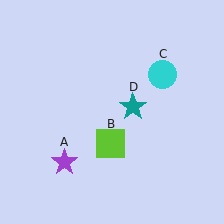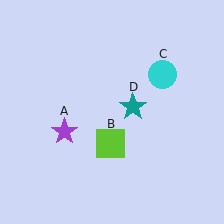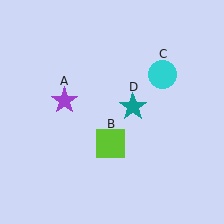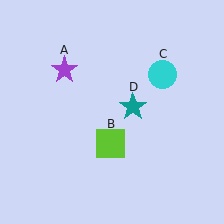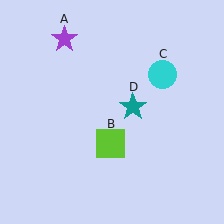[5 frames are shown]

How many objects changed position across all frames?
1 object changed position: purple star (object A).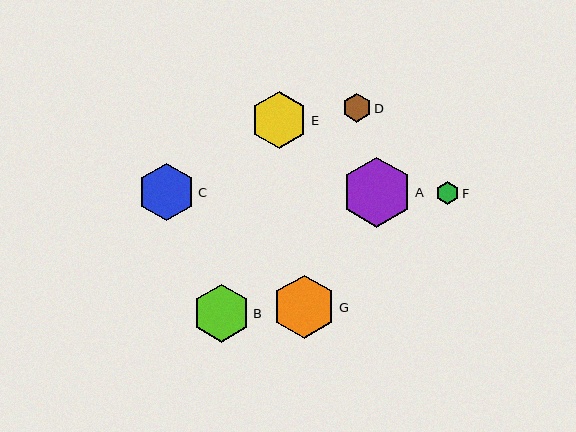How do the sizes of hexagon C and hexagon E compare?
Hexagon C and hexagon E are approximately the same size.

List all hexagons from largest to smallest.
From largest to smallest: A, G, B, C, E, D, F.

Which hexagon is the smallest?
Hexagon F is the smallest with a size of approximately 23 pixels.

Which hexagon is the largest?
Hexagon A is the largest with a size of approximately 70 pixels.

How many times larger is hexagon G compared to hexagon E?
Hexagon G is approximately 1.1 times the size of hexagon E.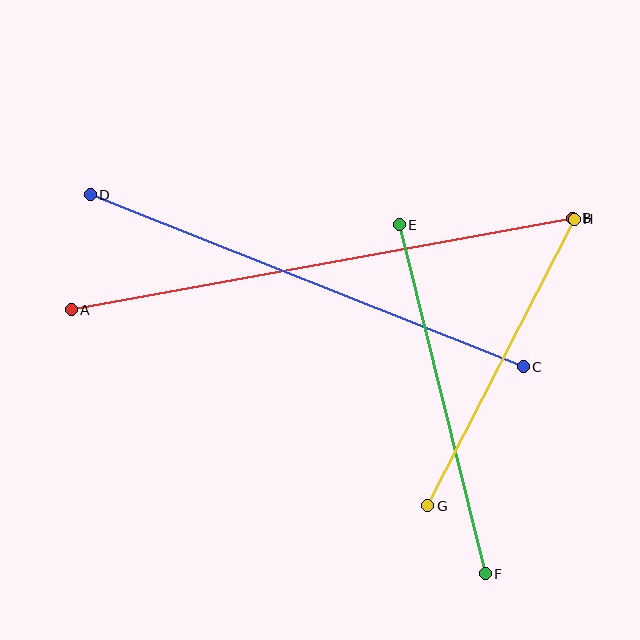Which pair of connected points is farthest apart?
Points A and B are farthest apart.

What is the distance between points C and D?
The distance is approximately 466 pixels.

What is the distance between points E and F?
The distance is approximately 359 pixels.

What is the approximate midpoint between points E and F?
The midpoint is at approximately (442, 399) pixels.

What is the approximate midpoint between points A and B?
The midpoint is at approximately (322, 264) pixels.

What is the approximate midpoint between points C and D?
The midpoint is at approximately (307, 281) pixels.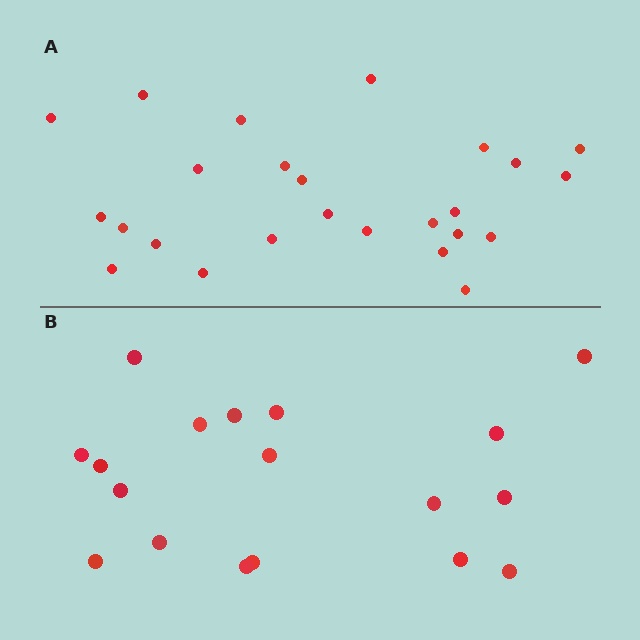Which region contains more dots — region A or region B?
Region A (the top region) has more dots.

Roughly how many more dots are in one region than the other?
Region A has roughly 8 or so more dots than region B.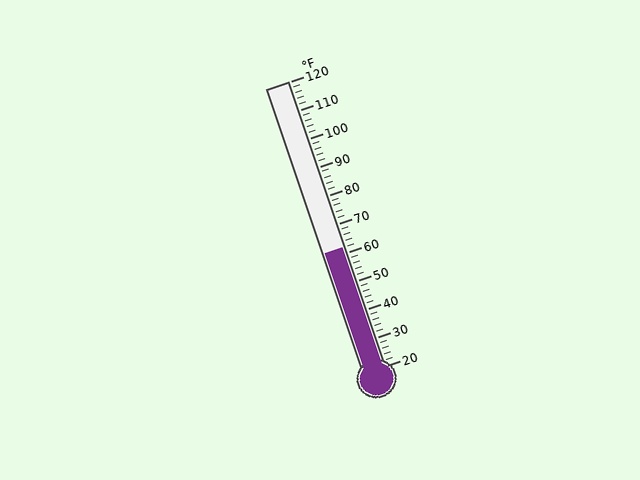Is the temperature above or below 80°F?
The temperature is below 80°F.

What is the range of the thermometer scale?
The thermometer scale ranges from 20°F to 120°F.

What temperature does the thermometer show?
The thermometer shows approximately 62°F.